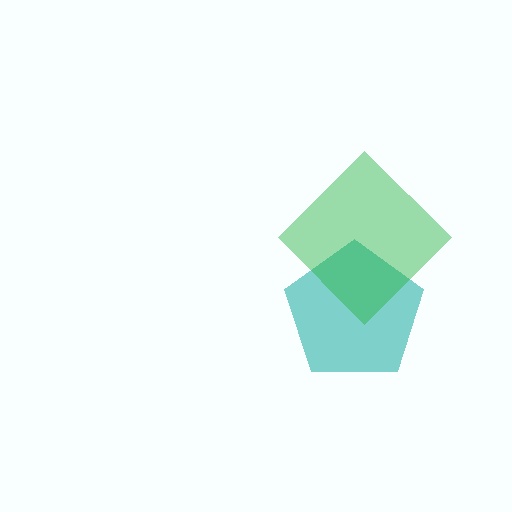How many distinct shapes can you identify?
There are 2 distinct shapes: a teal pentagon, a green diamond.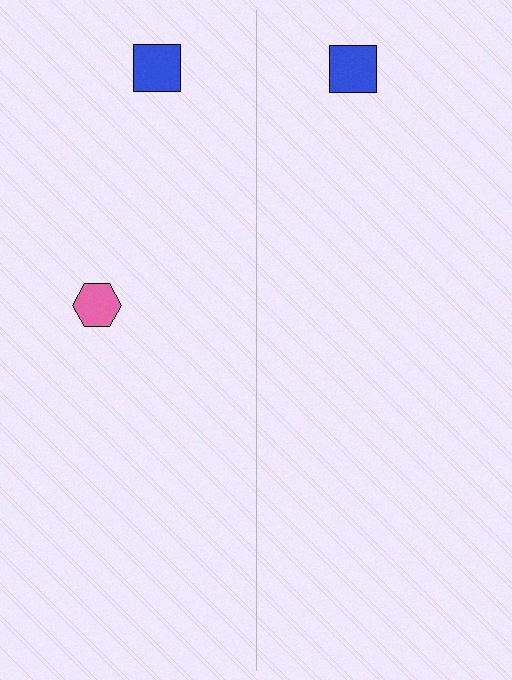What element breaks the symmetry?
A pink hexagon is missing from the right side.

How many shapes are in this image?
There are 3 shapes in this image.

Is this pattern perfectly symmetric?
No, the pattern is not perfectly symmetric. A pink hexagon is missing from the right side.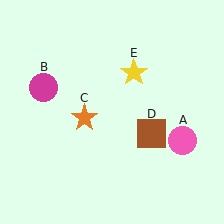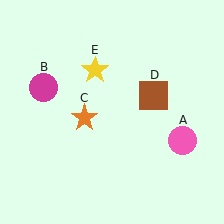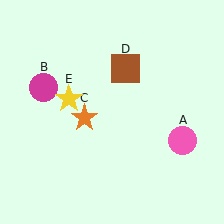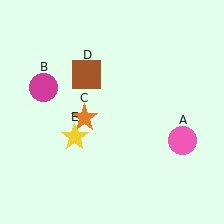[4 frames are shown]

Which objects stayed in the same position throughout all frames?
Pink circle (object A) and magenta circle (object B) and orange star (object C) remained stationary.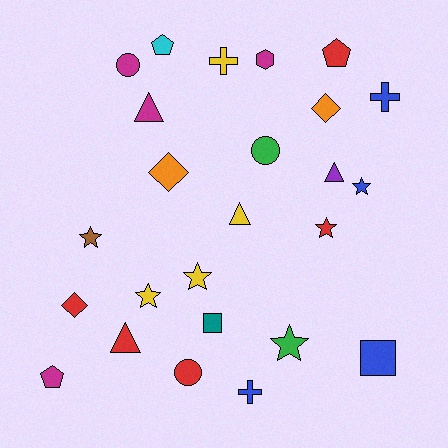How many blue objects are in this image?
There are 4 blue objects.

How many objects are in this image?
There are 25 objects.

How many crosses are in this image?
There are 3 crosses.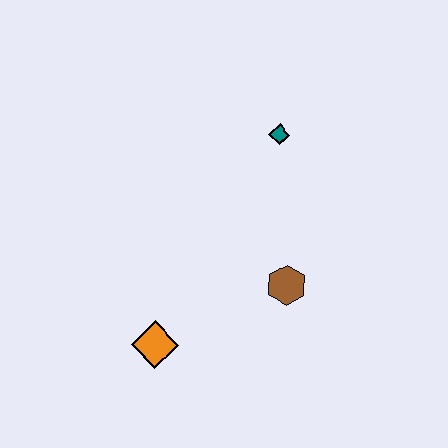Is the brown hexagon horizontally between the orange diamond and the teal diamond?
No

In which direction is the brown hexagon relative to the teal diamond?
The brown hexagon is below the teal diamond.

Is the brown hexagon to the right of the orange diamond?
Yes